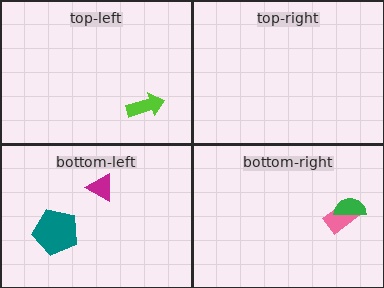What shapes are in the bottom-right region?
The pink rectangle, the green semicircle.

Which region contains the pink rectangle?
The bottom-right region.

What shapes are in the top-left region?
The lime arrow.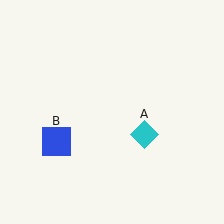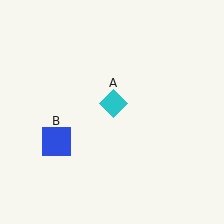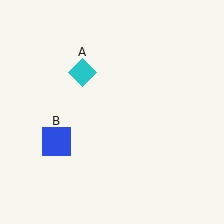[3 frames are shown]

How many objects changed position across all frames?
1 object changed position: cyan diamond (object A).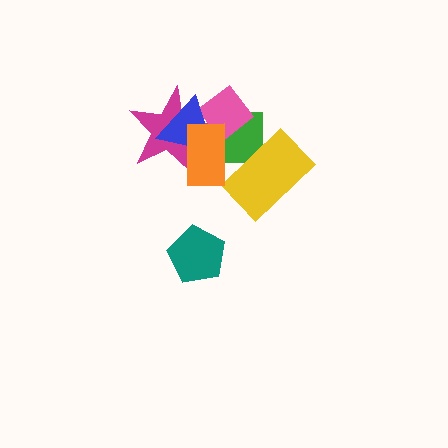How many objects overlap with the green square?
4 objects overlap with the green square.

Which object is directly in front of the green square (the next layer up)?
The yellow rectangle is directly in front of the green square.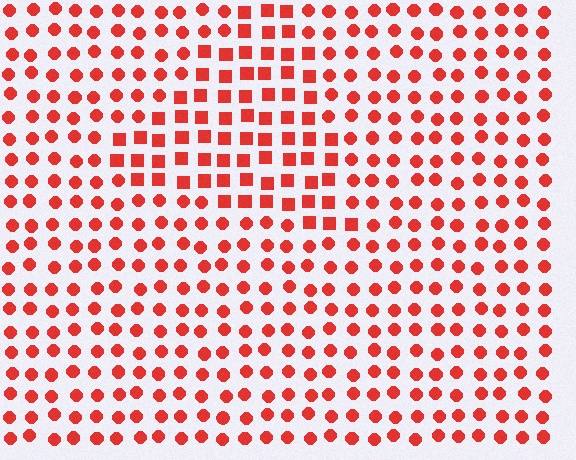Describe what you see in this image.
The image is filled with small red elements arranged in a uniform grid. A triangle-shaped region contains squares, while the surrounding area contains circles. The boundary is defined purely by the change in element shape.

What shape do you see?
I see a triangle.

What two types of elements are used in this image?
The image uses squares inside the triangle region and circles outside it.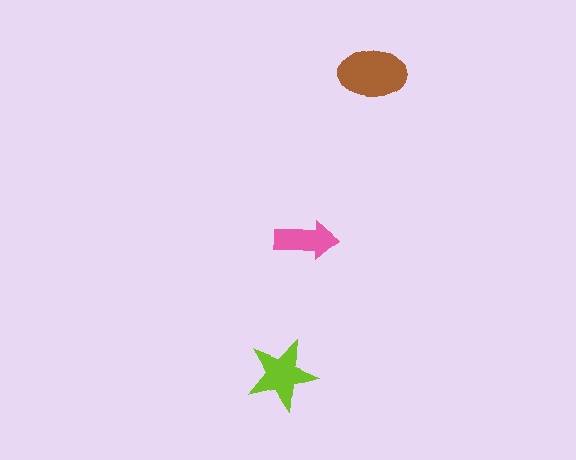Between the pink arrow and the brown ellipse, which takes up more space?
The brown ellipse.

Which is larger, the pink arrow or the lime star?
The lime star.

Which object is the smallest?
The pink arrow.